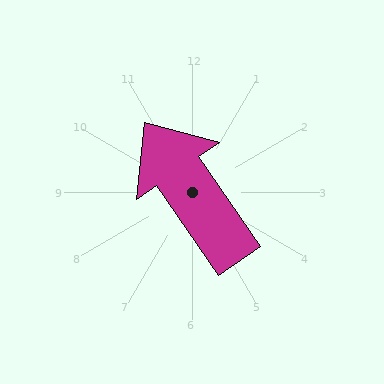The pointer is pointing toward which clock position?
Roughly 11 o'clock.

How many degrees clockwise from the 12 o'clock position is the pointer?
Approximately 326 degrees.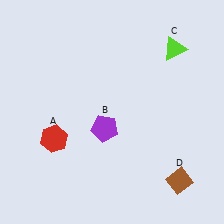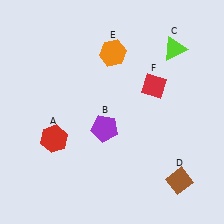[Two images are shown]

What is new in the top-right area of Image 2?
An orange hexagon (E) was added in the top-right area of Image 2.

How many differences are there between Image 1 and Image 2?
There are 2 differences between the two images.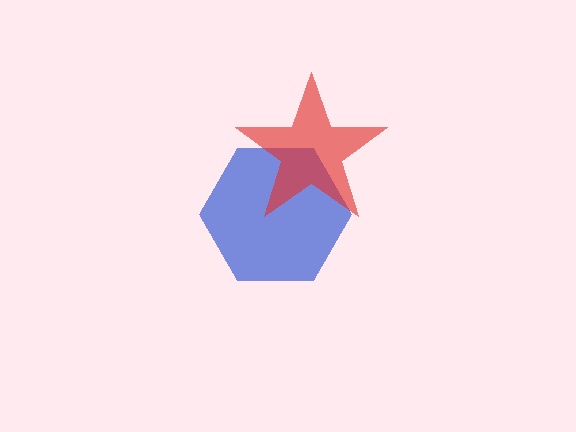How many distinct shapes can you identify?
There are 2 distinct shapes: a blue hexagon, a red star.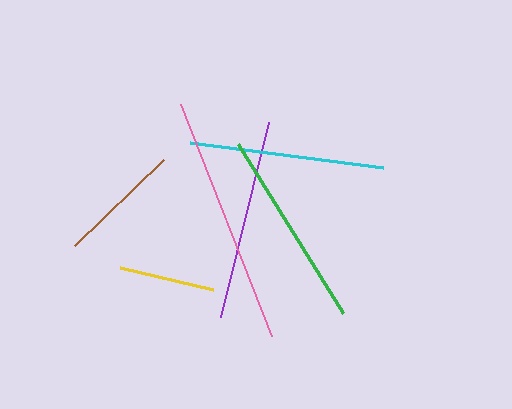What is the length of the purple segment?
The purple segment is approximately 201 pixels long.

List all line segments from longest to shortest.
From longest to shortest: pink, purple, green, cyan, brown, yellow.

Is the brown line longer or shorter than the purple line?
The purple line is longer than the brown line.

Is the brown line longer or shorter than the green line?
The green line is longer than the brown line.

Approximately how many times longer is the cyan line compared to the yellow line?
The cyan line is approximately 2.0 times the length of the yellow line.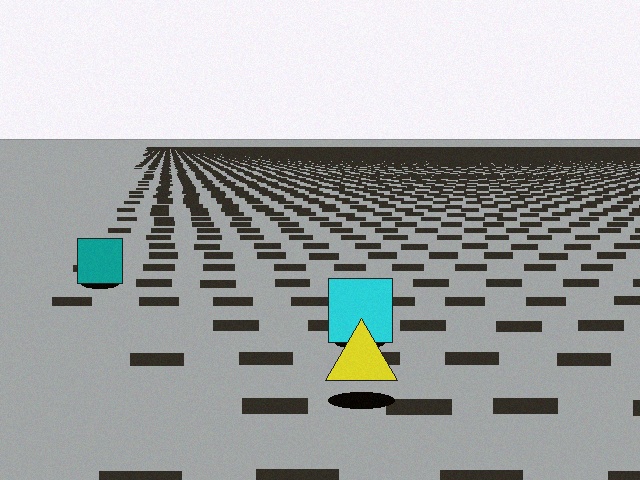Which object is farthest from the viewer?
The teal square is farthest from the viewer. It appears smaller and the ground texture around it is denser.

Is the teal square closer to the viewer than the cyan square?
No. The cyan square is closer — you can tell from the texture gradient: the ground texture is coarser near it.